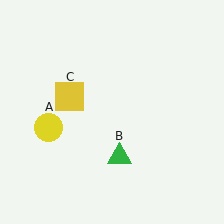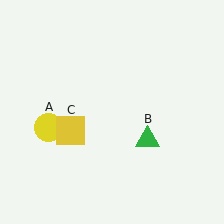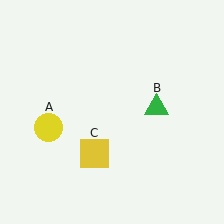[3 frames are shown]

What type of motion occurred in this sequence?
The green triangle (object B), yellow square (object C) rotated counterclockwise around the center of the scene.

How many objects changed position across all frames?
2 objects changed position: green triangle (object B), yellow square (object C).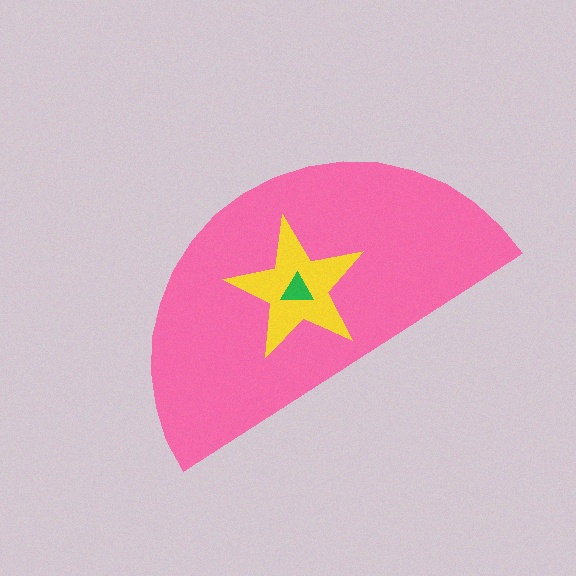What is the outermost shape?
The pink semicircle.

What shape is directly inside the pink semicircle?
The yellow star.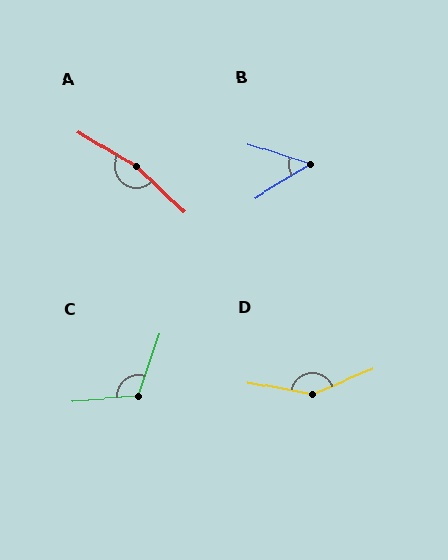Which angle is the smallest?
B, at approximately 49 degrees.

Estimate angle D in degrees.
Approximately 147 degrees.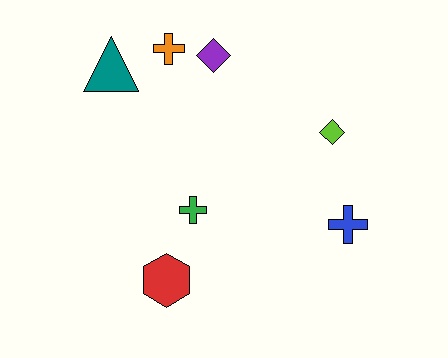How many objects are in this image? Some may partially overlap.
There are 7 objects.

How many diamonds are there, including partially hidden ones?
There are 2 diamonds.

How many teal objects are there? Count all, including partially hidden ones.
There is 1 teal object.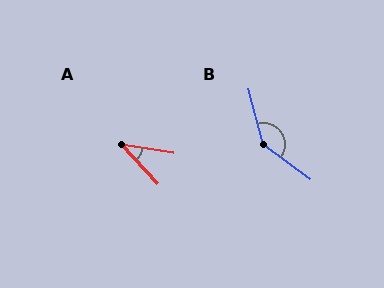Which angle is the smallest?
A, at approximately 38 degrees.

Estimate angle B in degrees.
Approximately 141 degrees.